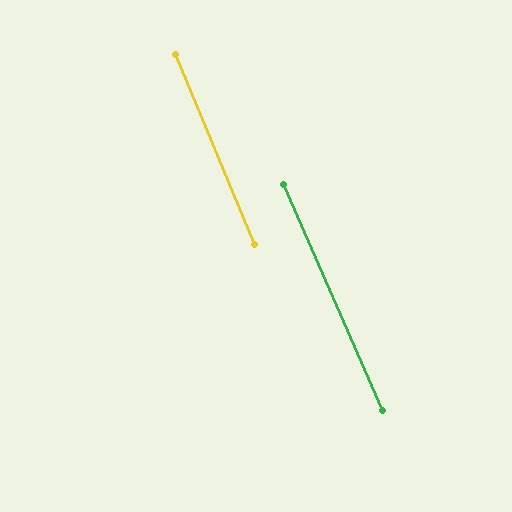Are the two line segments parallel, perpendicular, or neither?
Parallel — their directions differ by only 1.1°.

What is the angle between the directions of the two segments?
Approximately 1 degree.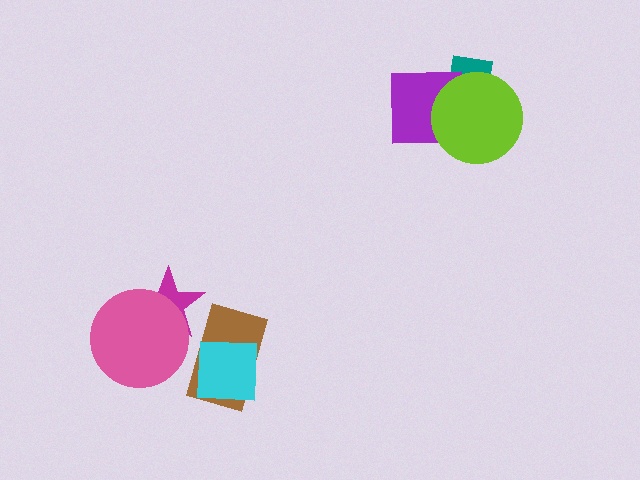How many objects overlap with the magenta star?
1 object overlaps with the magenta star.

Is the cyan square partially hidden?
No, no other shape covers it.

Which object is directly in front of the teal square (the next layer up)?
The purple square is directly in front of the teal square.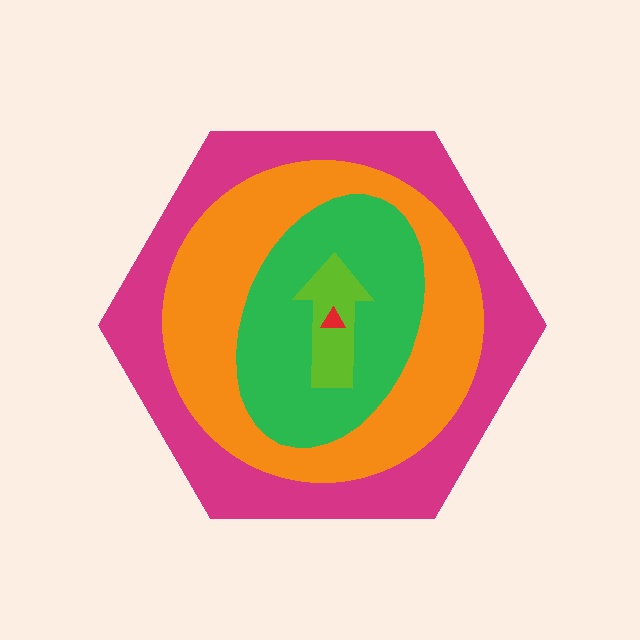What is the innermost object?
The red triangle.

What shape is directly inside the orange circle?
The green ellipse.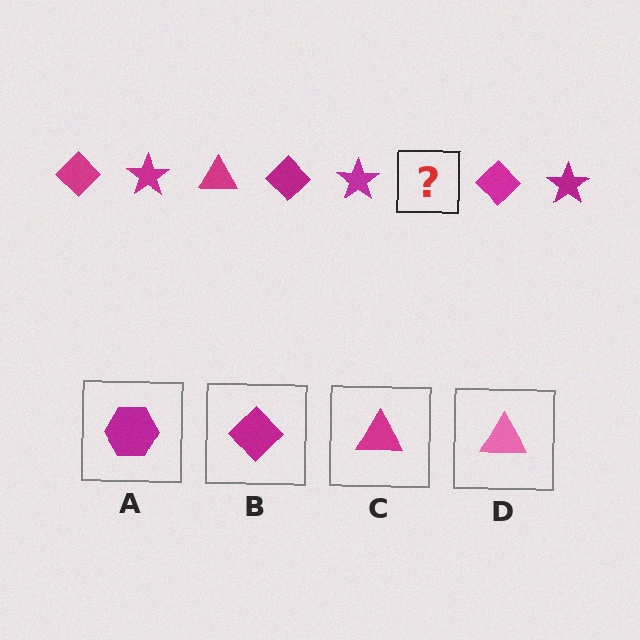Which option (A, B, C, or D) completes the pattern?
C.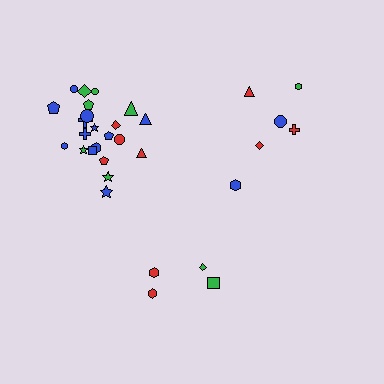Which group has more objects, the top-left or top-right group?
The top-left group.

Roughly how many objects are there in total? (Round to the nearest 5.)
Roughly 30 objects in total.